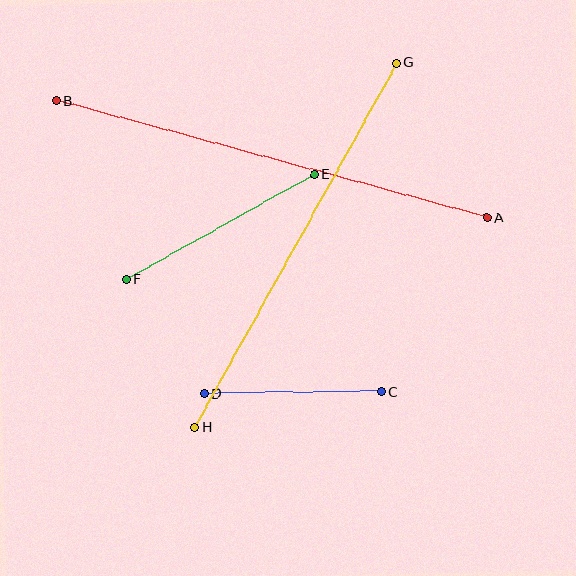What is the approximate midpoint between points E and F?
The midpoint is at approximately (220, 227) pixels.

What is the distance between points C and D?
The distance is approximately 177 pixels.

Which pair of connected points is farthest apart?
Points A and B are farthest apart.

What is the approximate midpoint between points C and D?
The midpoint is at approximately (293, 393) pixels.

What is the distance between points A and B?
The distance is approximately 446 pixels.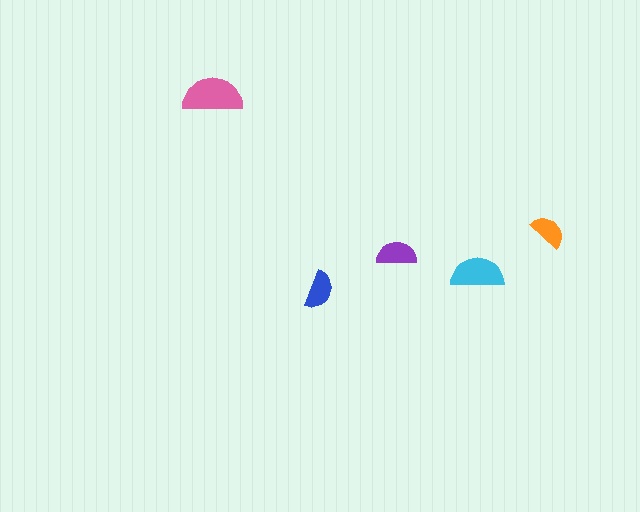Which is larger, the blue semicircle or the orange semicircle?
The blue one.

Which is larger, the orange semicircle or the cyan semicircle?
The cyan one.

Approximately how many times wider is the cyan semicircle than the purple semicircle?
About 1.5 times wider.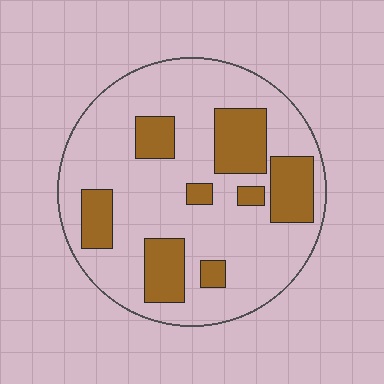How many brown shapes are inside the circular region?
8.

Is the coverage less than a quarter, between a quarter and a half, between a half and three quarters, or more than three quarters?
Between a quarter and a half.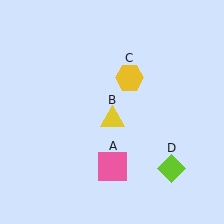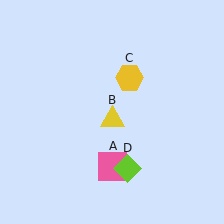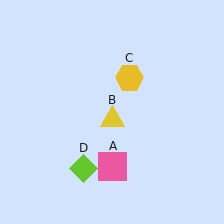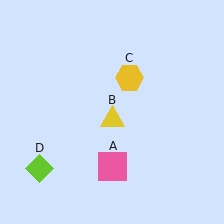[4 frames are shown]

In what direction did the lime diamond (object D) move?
The lime diamond (object D) moved left.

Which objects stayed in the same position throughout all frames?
Pink square (object A) and yellow triangle (object B) and yellow hexagon (object C) remained stationary.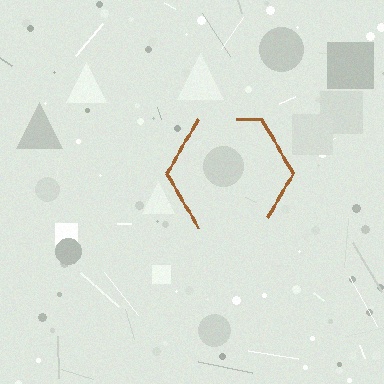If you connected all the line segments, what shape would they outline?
They would outline a hexagon.